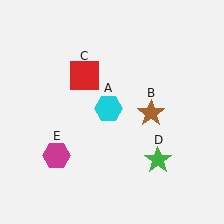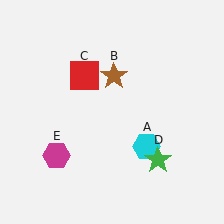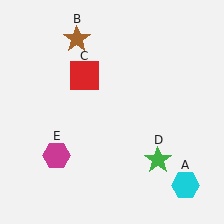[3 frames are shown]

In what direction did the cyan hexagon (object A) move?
The cyan hexagon (object A) moved down and to the right.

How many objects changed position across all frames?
2 objects changed position: cyan hexagon (object A), brown star (object B).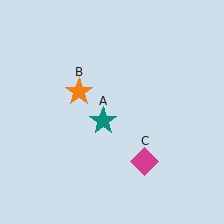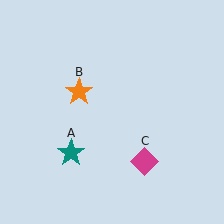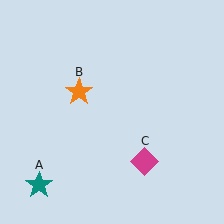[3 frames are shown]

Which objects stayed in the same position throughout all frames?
Orange star (object B) and magenta diamond (object C) remained stationary.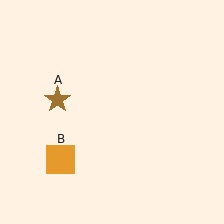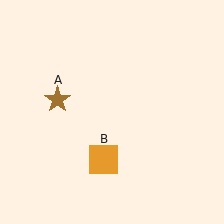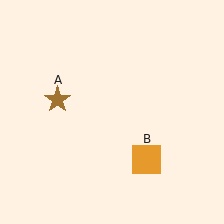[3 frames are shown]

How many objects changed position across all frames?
1 object changed position: orange square (object B).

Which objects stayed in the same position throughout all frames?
Brown star (object A) remained stationary.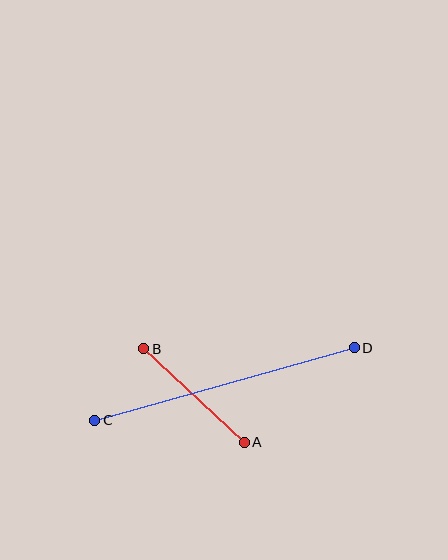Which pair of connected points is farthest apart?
Points C and D are farthest apart.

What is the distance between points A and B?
The distance is approximately 137 pixels.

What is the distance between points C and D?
The distance is approximately 269 pixels.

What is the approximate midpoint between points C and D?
The midpoint is at approximately (225, 384) pixels.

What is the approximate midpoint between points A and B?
The midpoint is at approximately (194, 396) pixels.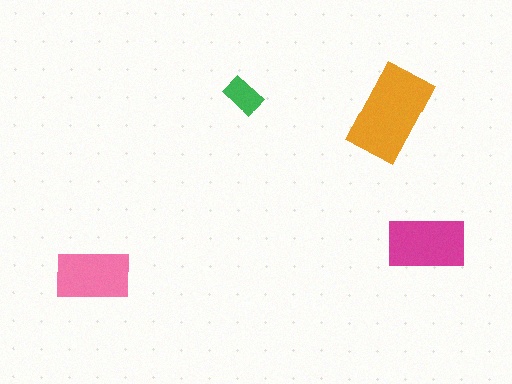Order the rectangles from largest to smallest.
the orange one, the magenta one, the pink one, the green one.